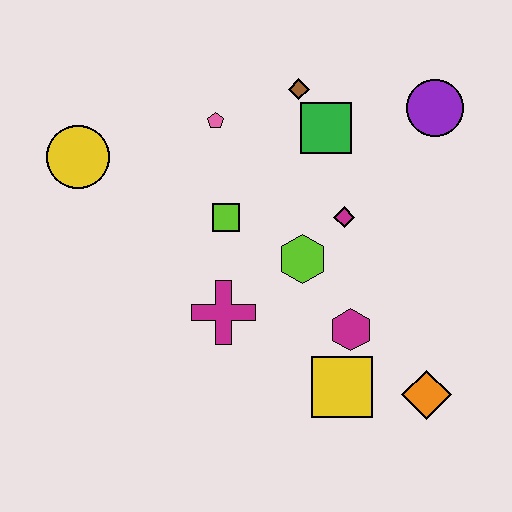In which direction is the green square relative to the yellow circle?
The green square is to the right of the yellow circle.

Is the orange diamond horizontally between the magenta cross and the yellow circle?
No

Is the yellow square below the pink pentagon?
Yes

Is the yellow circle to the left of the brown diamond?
Yes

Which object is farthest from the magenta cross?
The purple circle is farthest from the magenta cross.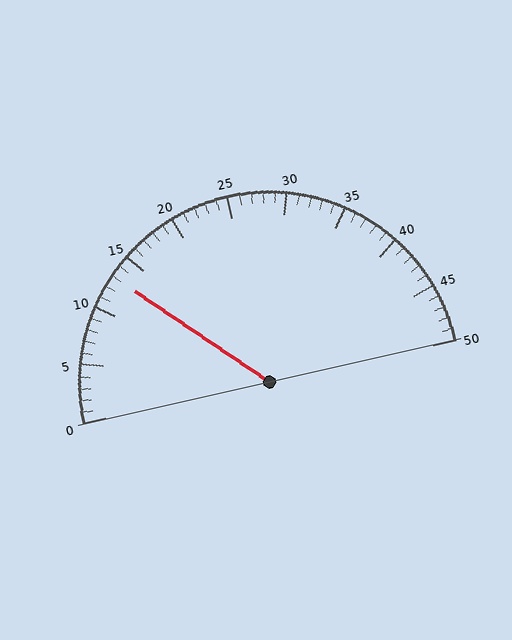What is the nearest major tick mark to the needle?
The nearest major tick mark is 15.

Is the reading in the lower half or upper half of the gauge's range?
The reading is in the lower half of the range (0 to 50).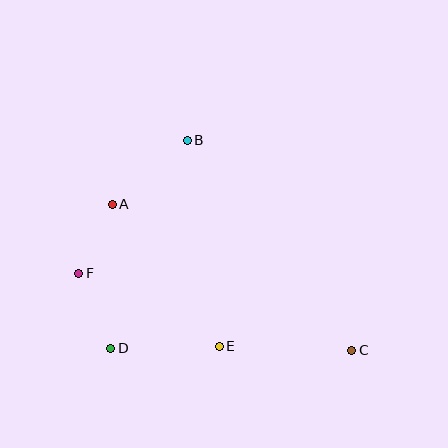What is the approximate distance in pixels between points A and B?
The distance between A and B is approximately 98 pixels.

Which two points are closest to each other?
Points A and F are closest to each other.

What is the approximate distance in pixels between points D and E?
The distance between D and E is approximately 108 pixels.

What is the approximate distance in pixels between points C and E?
The distance between C and E is approximately 133 pixels.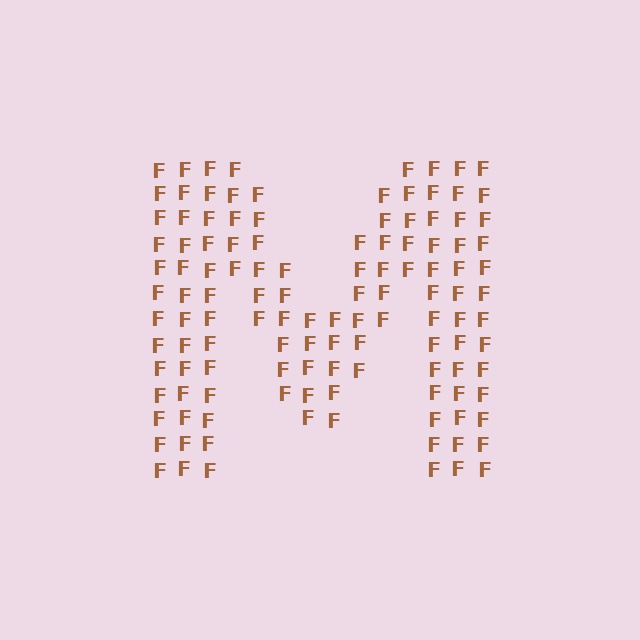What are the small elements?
The small elements are letter F's.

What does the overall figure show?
The overall figure shows the letter M.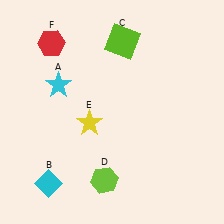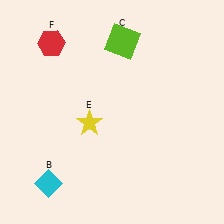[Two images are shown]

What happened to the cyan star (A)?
The cyan star (A) was removed in Image 2. It was in the top-left area of Image 1.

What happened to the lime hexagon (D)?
The lime hexagon (D) was removed in Image 2. It was in the bottom-left area of Image 1.